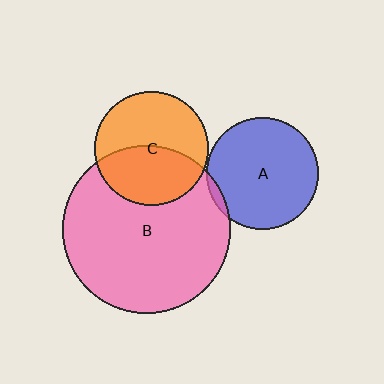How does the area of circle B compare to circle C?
Approximately 2.2 times.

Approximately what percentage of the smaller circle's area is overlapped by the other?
Approximately 45%.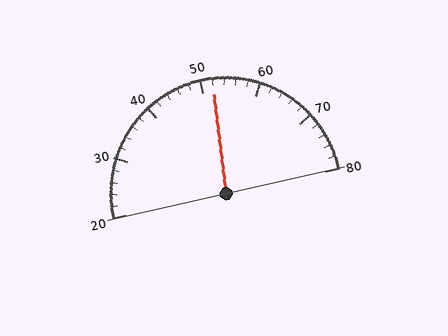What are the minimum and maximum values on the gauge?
The gauge ranges from 20 to 80.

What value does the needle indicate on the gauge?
The needle indicates approximately 52.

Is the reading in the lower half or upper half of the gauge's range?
The reading is in the upper half of the range (20 to 80).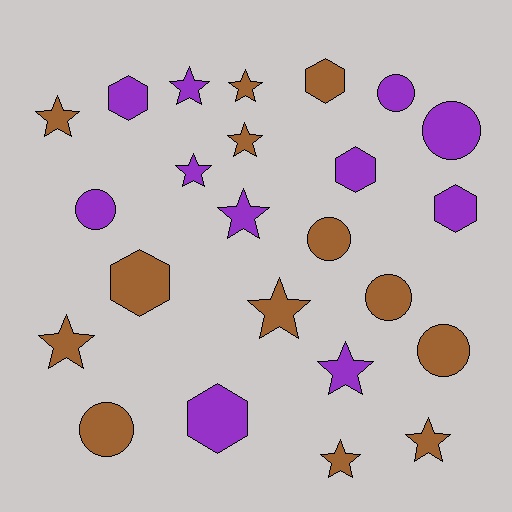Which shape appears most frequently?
Star, with 11 objects.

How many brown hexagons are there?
There are 2 brown hexagons.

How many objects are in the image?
There are 24 objects.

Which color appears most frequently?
Brown, with 13 objects.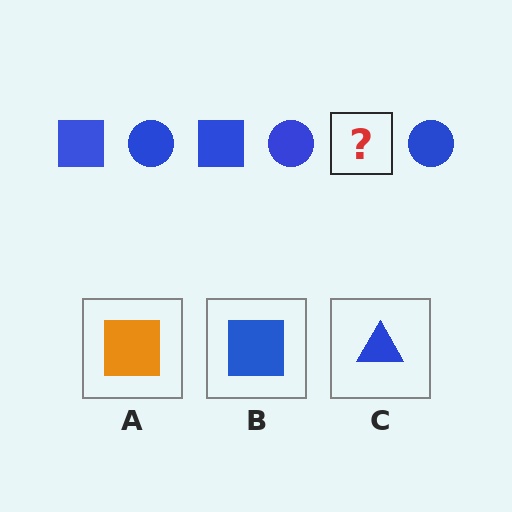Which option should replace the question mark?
Option B.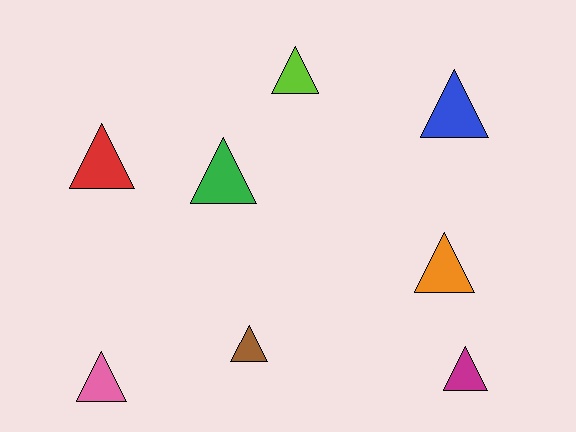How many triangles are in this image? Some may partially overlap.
There are 8 triangles.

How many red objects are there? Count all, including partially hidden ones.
There is 1 red object.